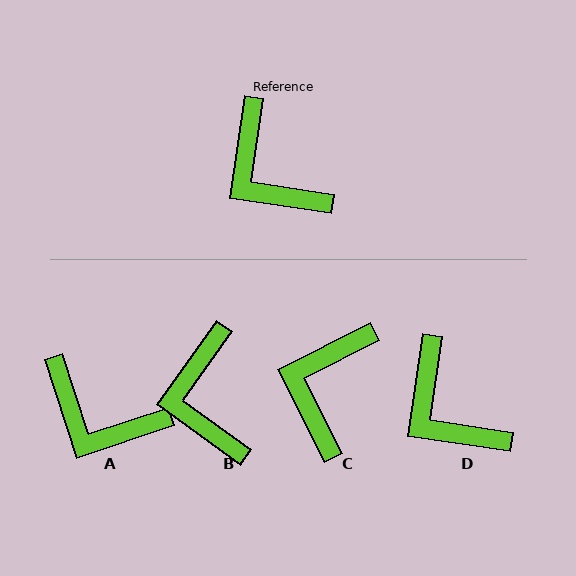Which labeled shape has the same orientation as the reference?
D.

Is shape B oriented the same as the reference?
No, it is off by about 28 degrees.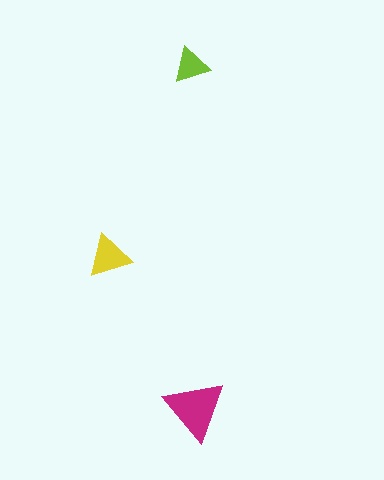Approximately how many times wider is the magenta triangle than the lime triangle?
About 1.5 times wider.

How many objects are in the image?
There are 3 objects in the image.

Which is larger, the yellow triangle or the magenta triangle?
The magenta one.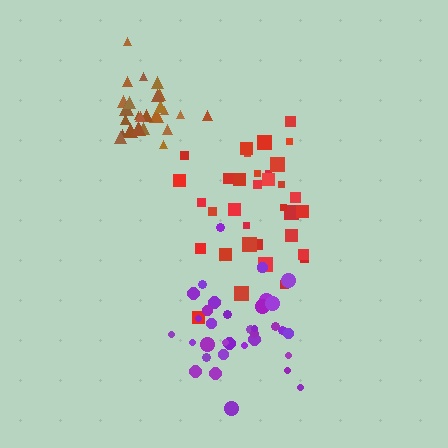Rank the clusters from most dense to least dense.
brown, purple, red.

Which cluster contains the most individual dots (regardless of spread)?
Purple (35).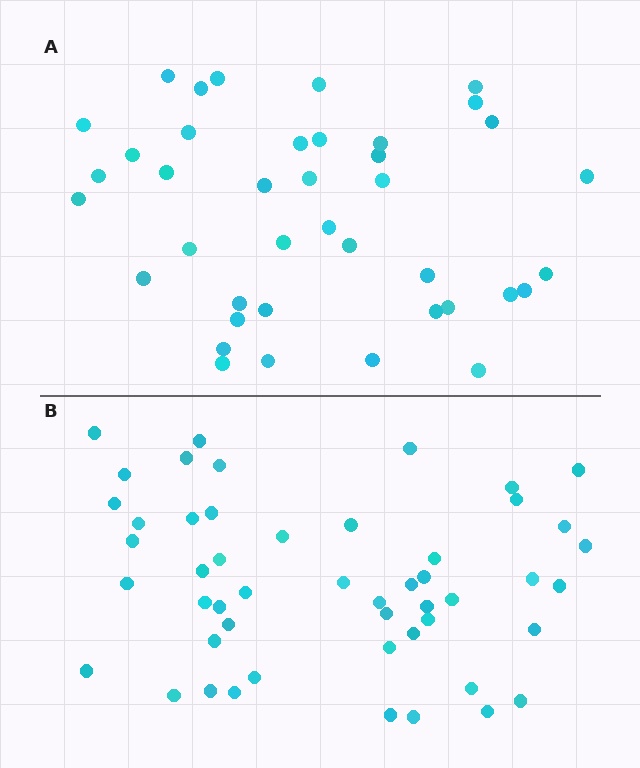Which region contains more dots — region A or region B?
Region B (the bottom region) has more dots.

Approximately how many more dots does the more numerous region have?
Region B has roughly 10 or so more dots than region A.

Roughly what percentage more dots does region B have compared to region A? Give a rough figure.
About 25% more.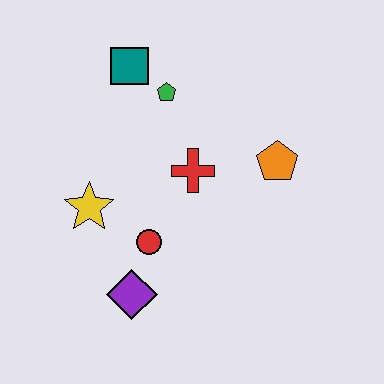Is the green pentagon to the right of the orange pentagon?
No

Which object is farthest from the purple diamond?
The teal square is farthest from the purple diamond.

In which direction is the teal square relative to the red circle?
The teal square is above the red circle.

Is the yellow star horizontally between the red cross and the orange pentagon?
No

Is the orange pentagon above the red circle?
Yes